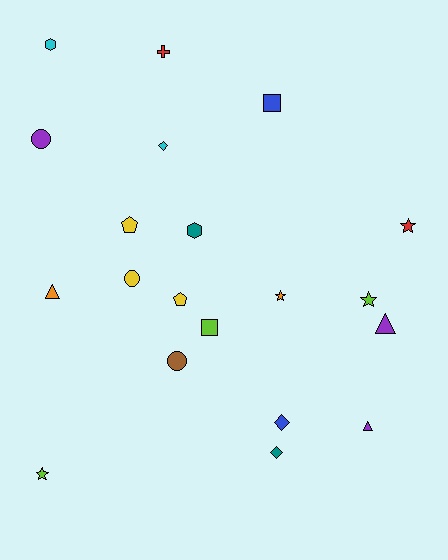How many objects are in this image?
There are 20 objects.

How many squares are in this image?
There are 2 squares.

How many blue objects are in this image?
There are 2 blue objects.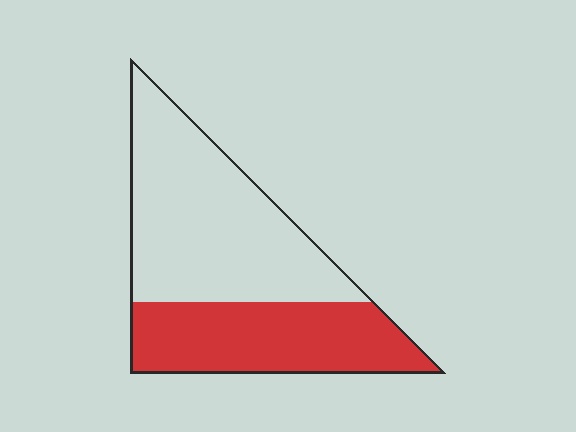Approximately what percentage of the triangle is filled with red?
Approximately 40%.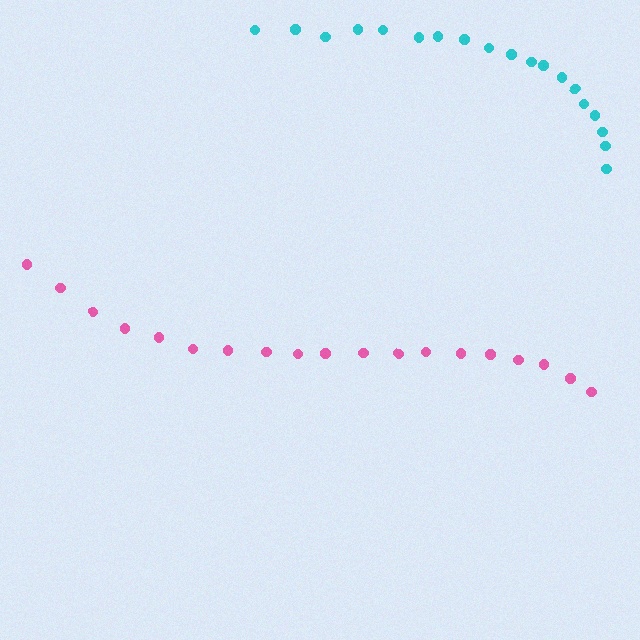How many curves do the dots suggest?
There are 2 distinct paths.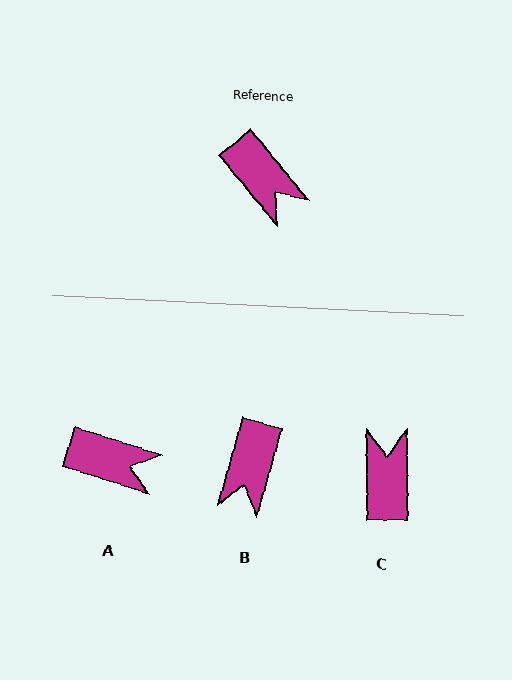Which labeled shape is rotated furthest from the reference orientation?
C, about 141 degrees away.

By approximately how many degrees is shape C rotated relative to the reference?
Approximately 141 degrees counter-clockwise.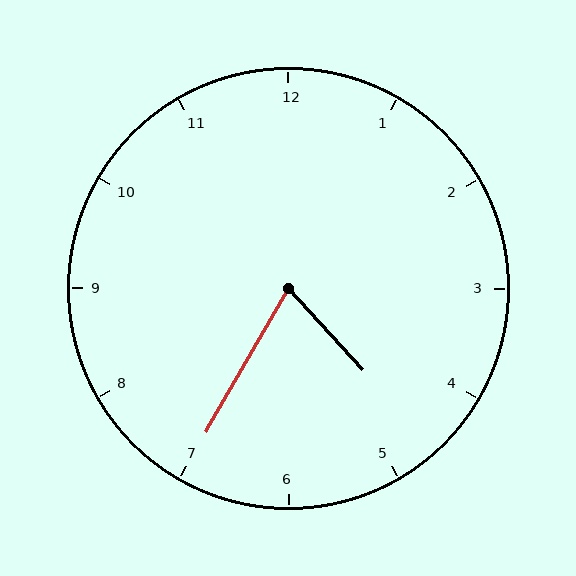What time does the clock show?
4:35.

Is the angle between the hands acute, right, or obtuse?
It is acute.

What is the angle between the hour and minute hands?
Approximately 72 degrees.